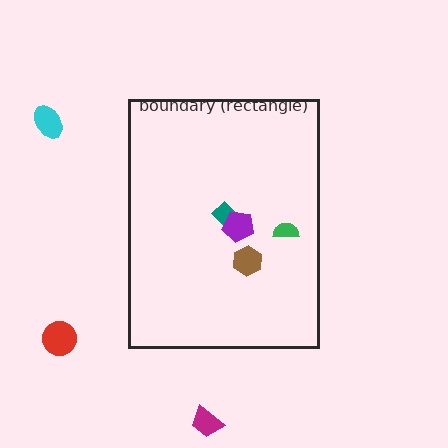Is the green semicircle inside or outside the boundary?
Inside.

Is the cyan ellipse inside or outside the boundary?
Outside.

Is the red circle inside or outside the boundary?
Outside.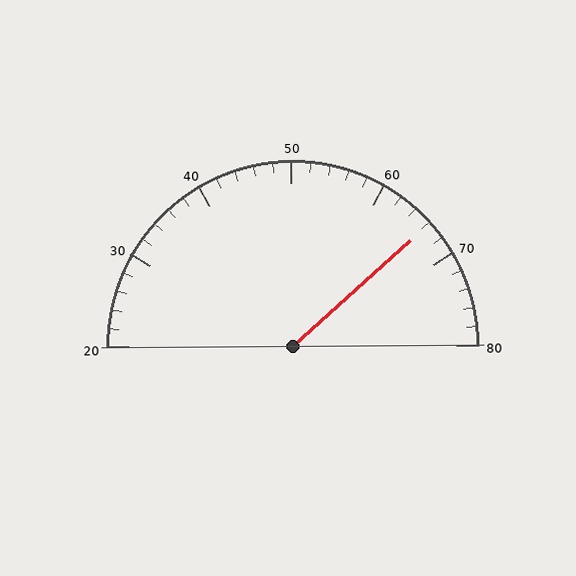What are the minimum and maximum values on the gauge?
The gauge ranges from 20 to 80.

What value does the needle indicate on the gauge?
The needle indicates approximately 66.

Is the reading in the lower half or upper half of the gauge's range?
The reading is in the upper half of the range (20 to 80).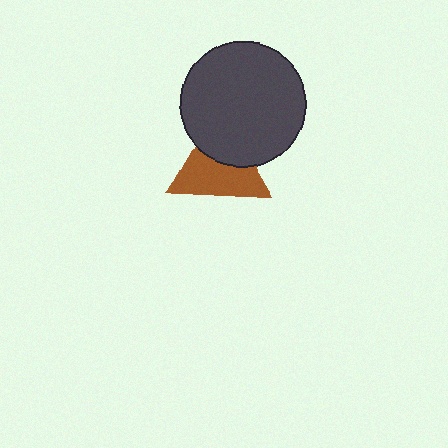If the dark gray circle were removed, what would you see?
You would see the complete brown triangle.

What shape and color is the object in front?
The object in front is a dark gray circle.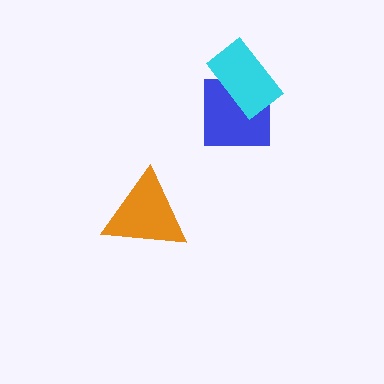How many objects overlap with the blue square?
1 object overlaps with the blue square.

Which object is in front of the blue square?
The cyan rectangle is in front of the blue square.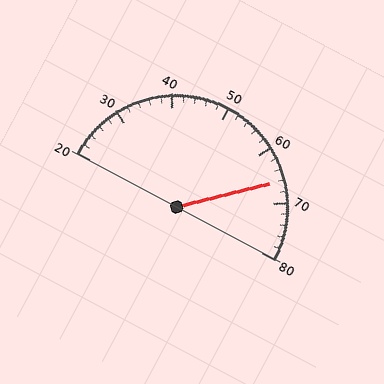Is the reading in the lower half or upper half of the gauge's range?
The reading is in the upper half of the range (20 to 80).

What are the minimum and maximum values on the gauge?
The gauge ranges from 20 to 80.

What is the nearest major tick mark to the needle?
The nearest major tick mark is 70.